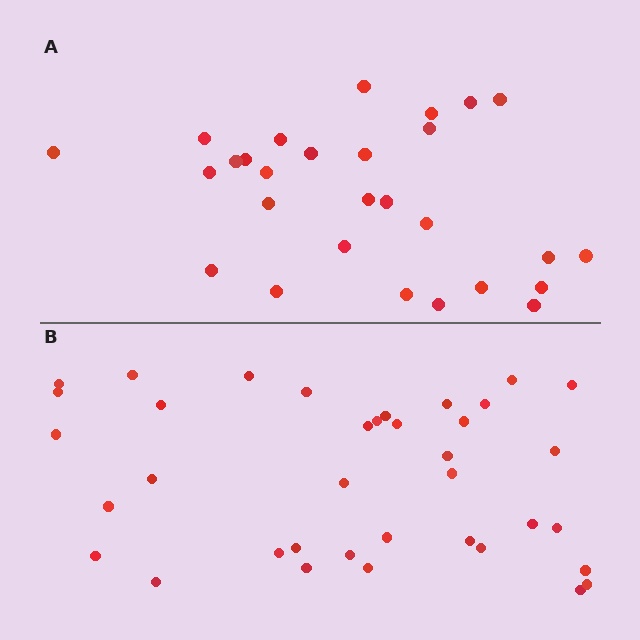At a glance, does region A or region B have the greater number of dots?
Region B (the bottom region) has more dots.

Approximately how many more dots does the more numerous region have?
Region B has roughly 8 or so more dots than region A.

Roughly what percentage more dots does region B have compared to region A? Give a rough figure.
About 30% more.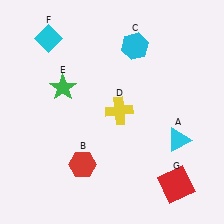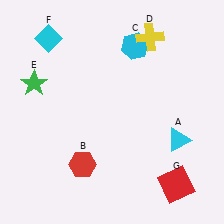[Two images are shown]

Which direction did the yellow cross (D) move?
The yellow cross (D) moved up.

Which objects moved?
The objects that moved are: the yellow cross (D), the green star (E).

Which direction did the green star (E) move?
The green star (E) moved left.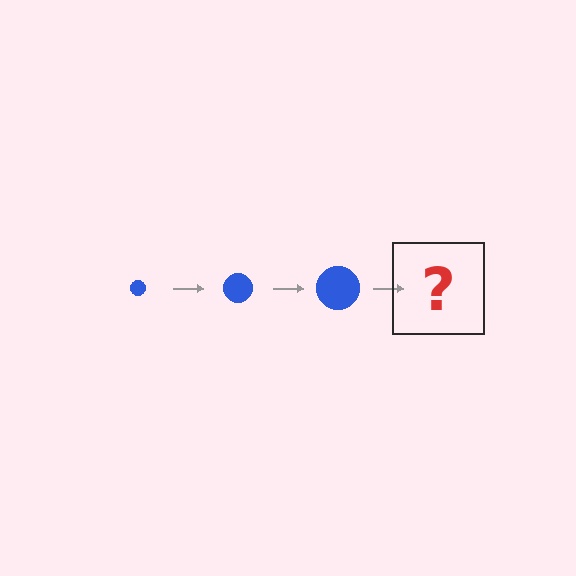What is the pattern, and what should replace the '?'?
The pattern is that the circle gets progressively larger each step. The '?' should be a blue circle, larger than the previous one.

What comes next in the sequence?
The next element should be a blue circle, larger than the previous one.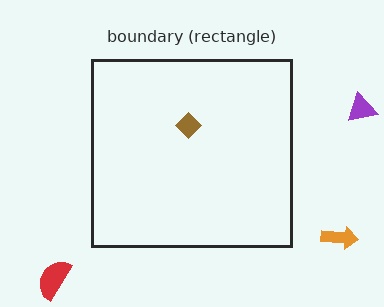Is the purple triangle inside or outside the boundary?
Outside.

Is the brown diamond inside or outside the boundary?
Inside.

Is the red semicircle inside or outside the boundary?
Outside.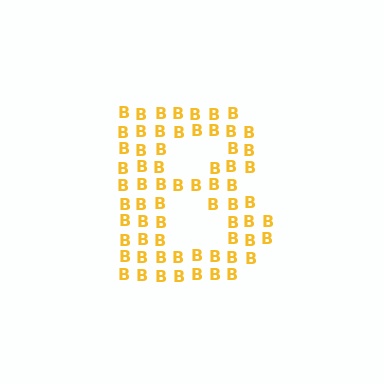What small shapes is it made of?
It is made of small letter B's.